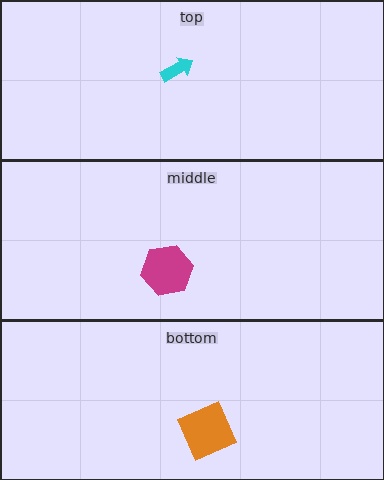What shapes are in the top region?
The cyan arrow.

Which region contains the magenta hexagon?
The middle region.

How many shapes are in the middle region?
1.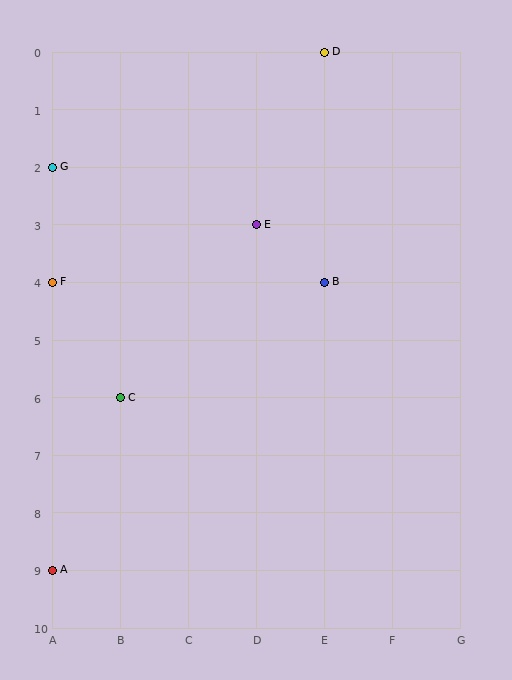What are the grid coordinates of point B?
Point B is at grid coordinates (E, 4).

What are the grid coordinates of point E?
Point E is at grid coordinates (D, 3).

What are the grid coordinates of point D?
Point D is at grid coordinates (E, 0).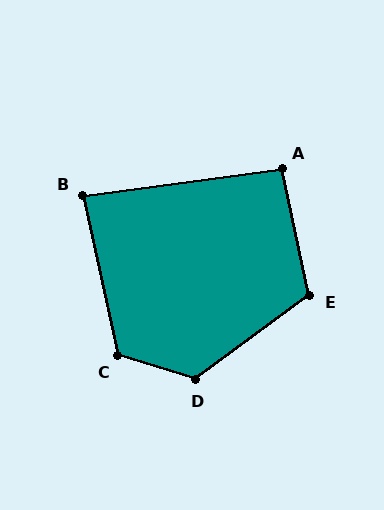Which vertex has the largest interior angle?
D, at approximately 126 degrees.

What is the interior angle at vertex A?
Approximately 95 degrees (approximately right).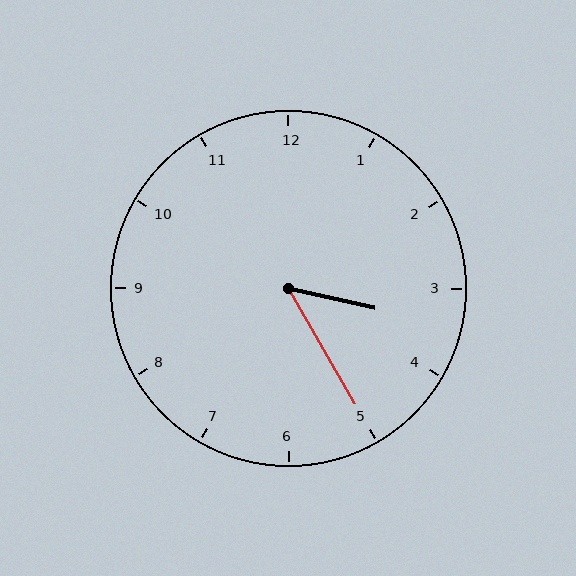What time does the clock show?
3:25.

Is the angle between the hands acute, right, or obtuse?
It is acute.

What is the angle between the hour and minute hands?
Approximately 48 degrees.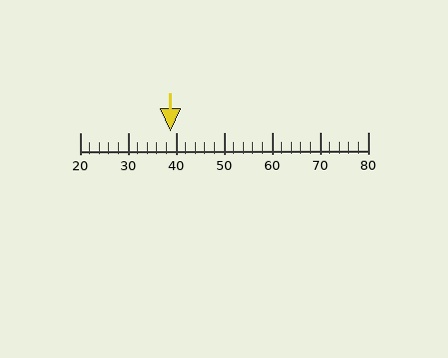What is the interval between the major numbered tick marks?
The major tick marks are spaced 10 units apart.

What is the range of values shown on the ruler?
The ruler shows values from 20 to 80.